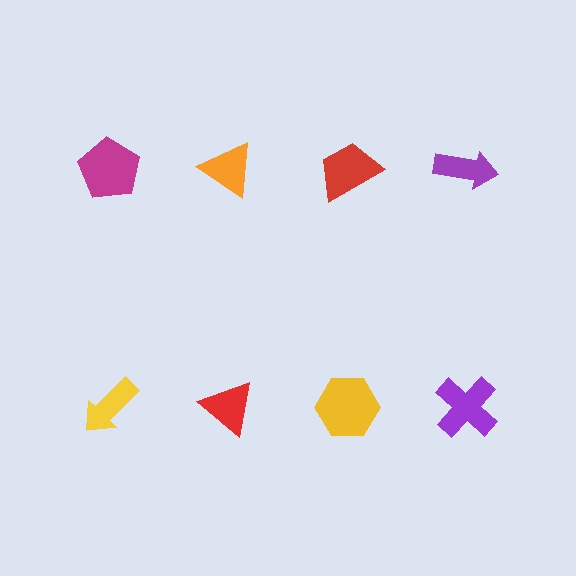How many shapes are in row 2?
4 shapes.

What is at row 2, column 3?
A yellow hexagon.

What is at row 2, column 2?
A red triangle.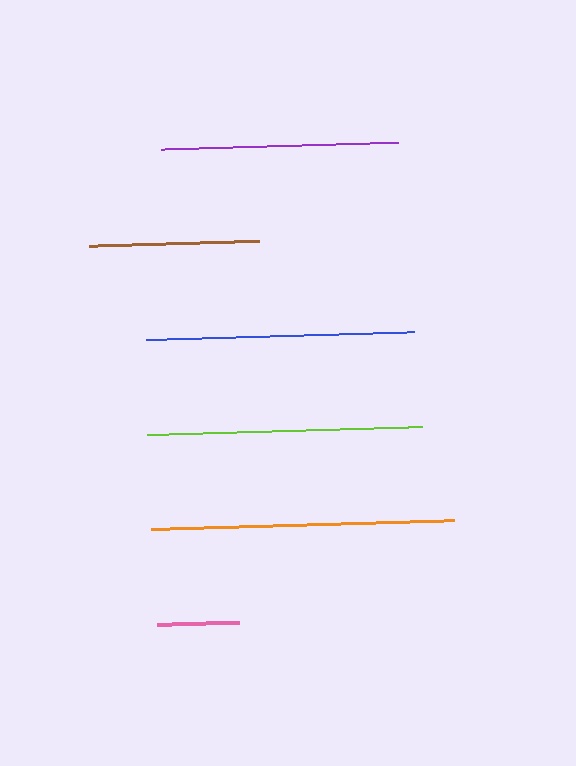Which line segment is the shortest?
The pink line is the shortest at approximately 82 pixels.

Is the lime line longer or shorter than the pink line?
The lime line is longer than the pink line.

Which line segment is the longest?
The orange line is the longest at approximately 303 pixels.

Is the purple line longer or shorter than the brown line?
The purple line is longer than the brown line.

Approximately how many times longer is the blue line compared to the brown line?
The blue line is approximately 1.6 times the length of the brown line.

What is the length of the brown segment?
The brown segment is approximately 170 pixels long.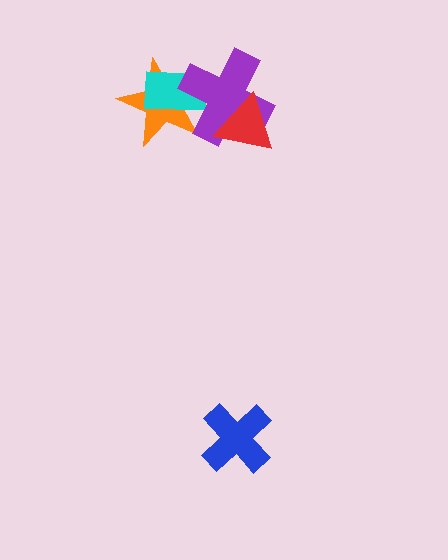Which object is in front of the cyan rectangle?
The purple cross is in front of the cyan rectangle.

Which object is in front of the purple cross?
The red triangle is in front of the purple cross.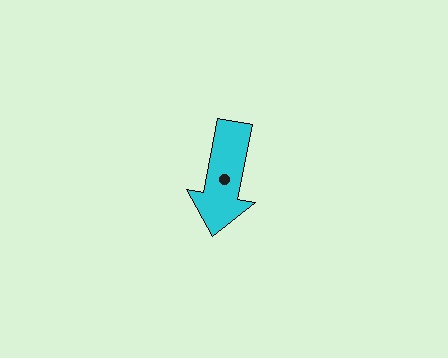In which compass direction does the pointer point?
South.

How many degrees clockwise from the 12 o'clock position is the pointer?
Approximately 191 degrees.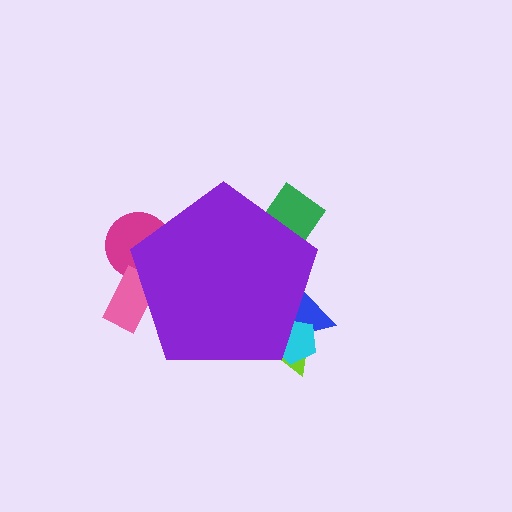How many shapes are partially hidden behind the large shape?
6 shapes are partially hidden.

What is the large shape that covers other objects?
A purple pentagon.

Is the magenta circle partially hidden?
Yes, the magenta circle is partially hidden behind the purple pentagon.